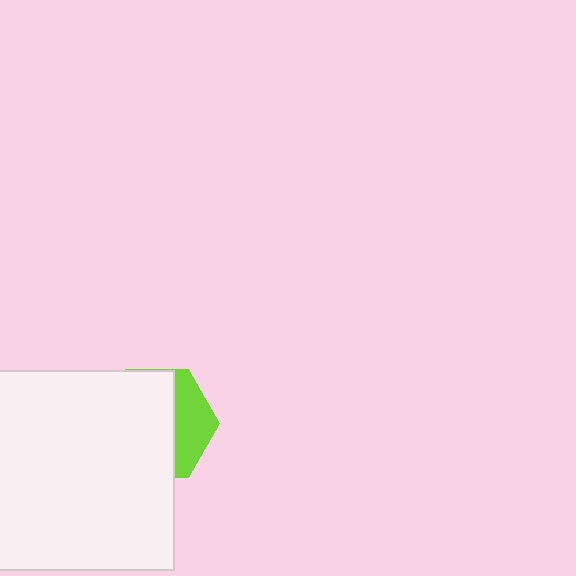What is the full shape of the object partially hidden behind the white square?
The partially hidden object is a lime hexagon.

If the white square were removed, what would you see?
You would see the complete lime hexagon.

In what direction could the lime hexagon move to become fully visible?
The lime hexagon could move right. That would shift it out from behind the white square entirely.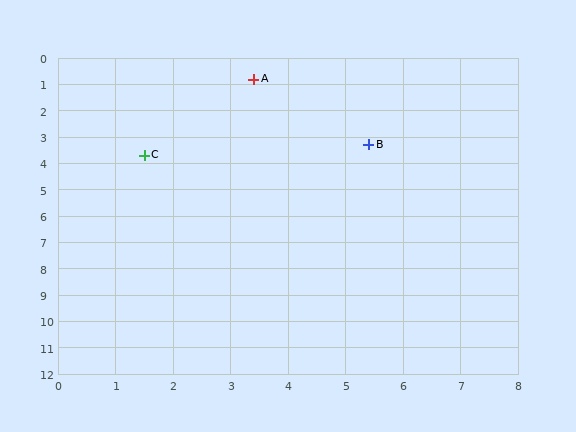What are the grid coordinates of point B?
Point B is at approximately (5.4, 3.3).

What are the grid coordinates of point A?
Point A is at approximately (3.4, 0.8).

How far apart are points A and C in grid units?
Points A and C are about 3.5 grid units apart.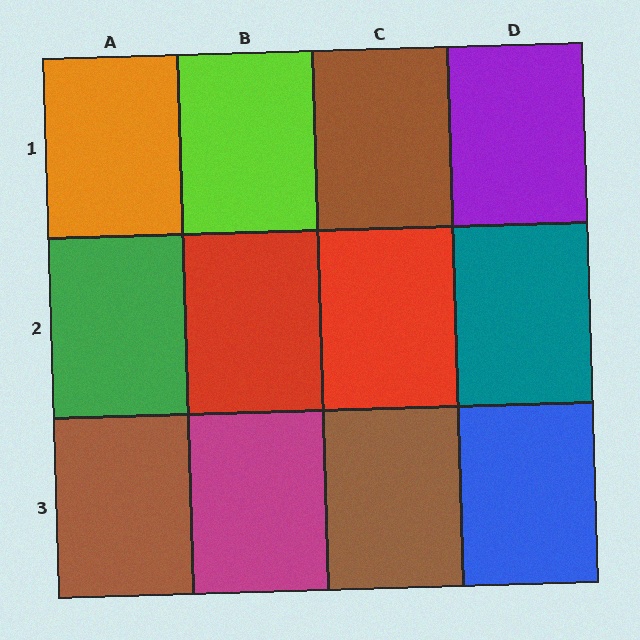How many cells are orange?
1 cell is orange.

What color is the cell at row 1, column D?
Purple.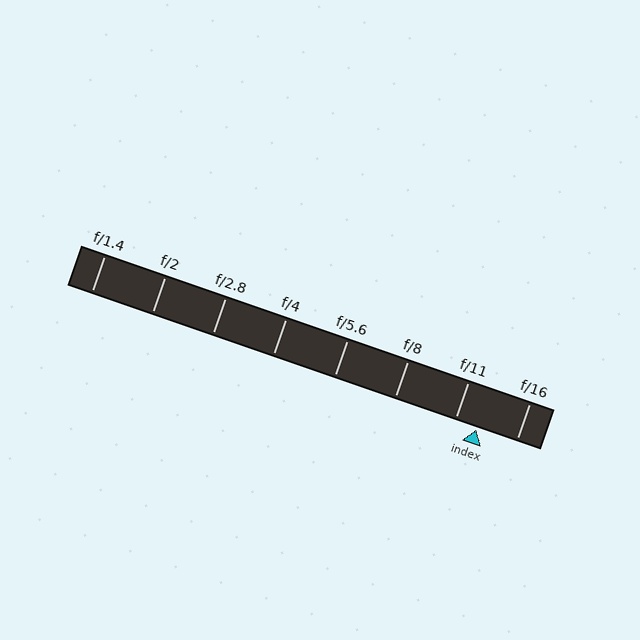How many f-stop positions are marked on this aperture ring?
There are 8 f-stop positions marked.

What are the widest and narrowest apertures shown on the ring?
The widest aperture shown is f/1.4 and the narrowest is f/16.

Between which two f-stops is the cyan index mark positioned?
The index mark is between f/11 and f/16.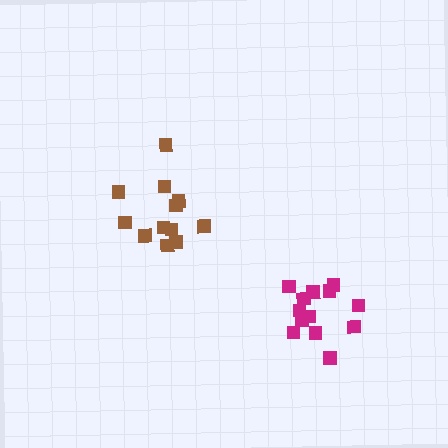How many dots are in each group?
Group 1: 12 dots, Group 2: 13 dots (25 total).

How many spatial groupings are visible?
There are 2 spatial groupings.